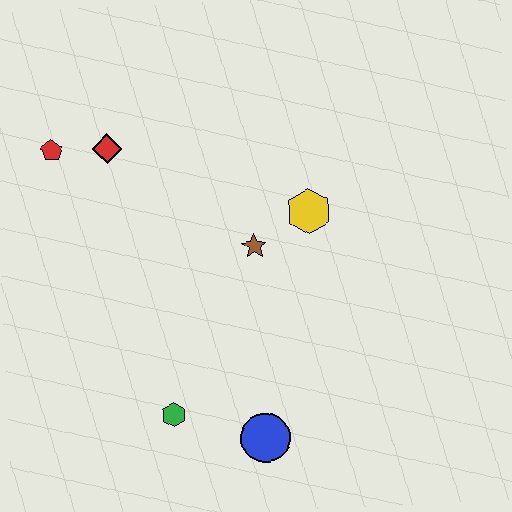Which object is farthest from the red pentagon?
The blue circle is farthest from the red pentagon.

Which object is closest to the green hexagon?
The blue circle is closest to the green hexagon.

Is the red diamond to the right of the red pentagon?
Yes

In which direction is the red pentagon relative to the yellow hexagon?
The red pentagon is to the left of the yellow hexagon.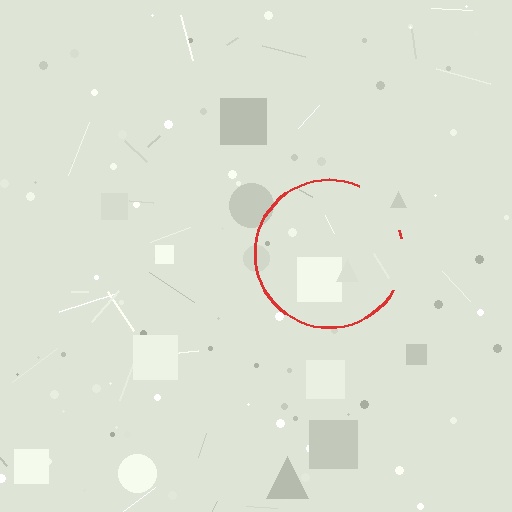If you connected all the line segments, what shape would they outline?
They would outline a circle.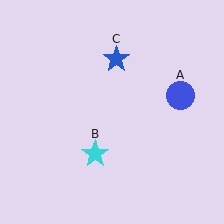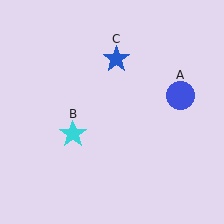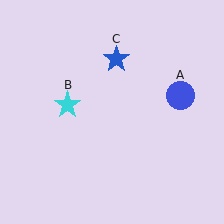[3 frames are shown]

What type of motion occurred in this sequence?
The cyan star (object B) rotated clockwise around the center of the scene.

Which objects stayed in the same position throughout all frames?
Blue circle (object A) and blue star (object C) remained stationary.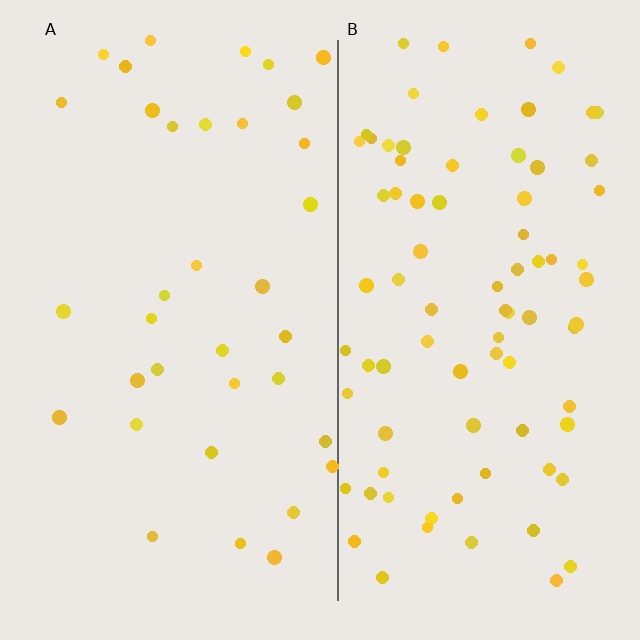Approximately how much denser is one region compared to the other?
Approximately 2.4× — region B over region A.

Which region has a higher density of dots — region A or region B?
B (the right).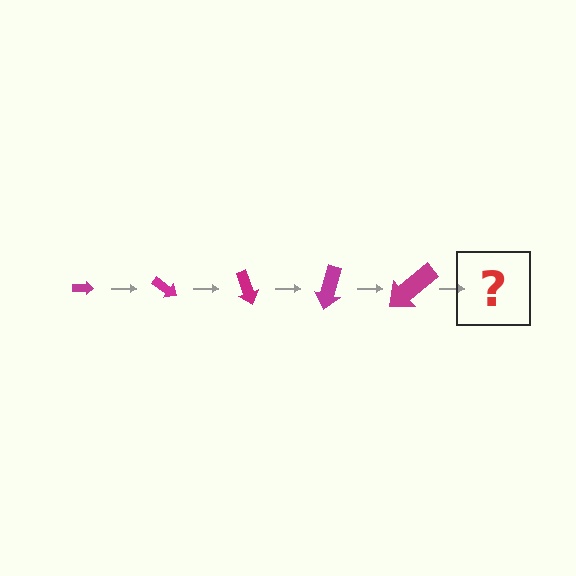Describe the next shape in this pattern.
It should be an arrow, larger than the previous one and rotated 175 degrees from the start.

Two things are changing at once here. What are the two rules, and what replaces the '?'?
The two rules are that the arrow grows larger each step and it rotates 35 degrees each step. The '?' should be an arrow, larger than the previous one and rotated 175 degrees from the start.